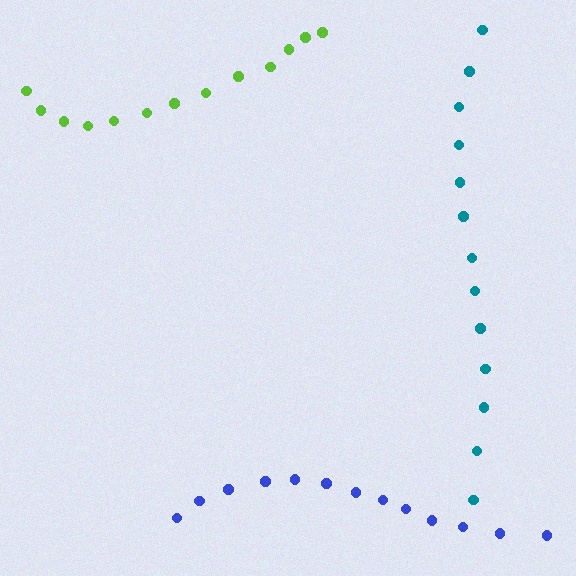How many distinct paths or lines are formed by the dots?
There are 3 distinct paths.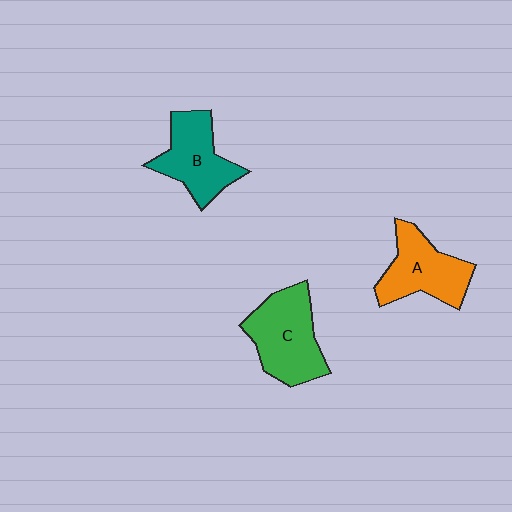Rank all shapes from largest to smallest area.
From largest to smallest: C (green), A (orange), B (teal).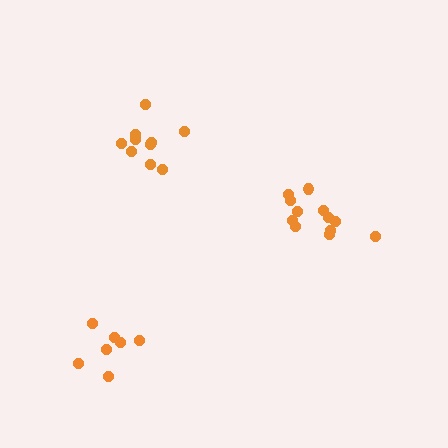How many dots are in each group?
Group 1: 7 dots, Group 2: 12 dots, Group 3: 10 dots (29 total).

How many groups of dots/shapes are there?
There are 3 groups.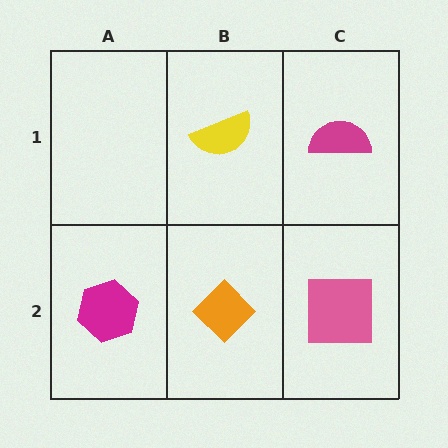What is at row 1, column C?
A magenta semicircle.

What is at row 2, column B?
An orange diamond.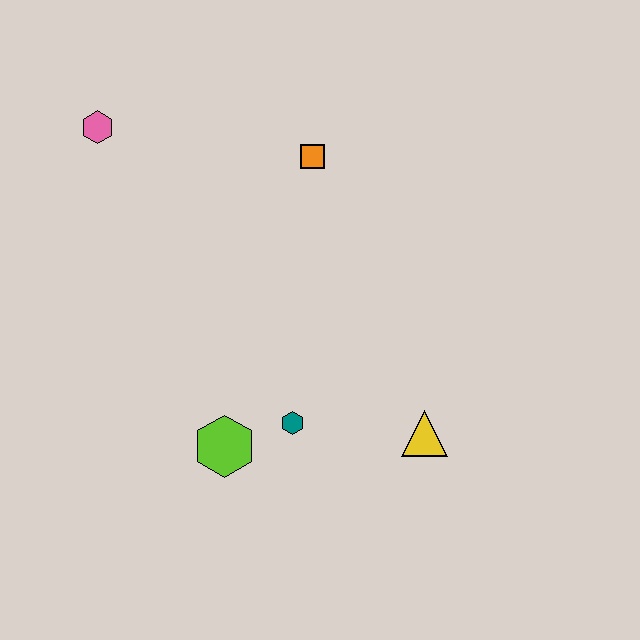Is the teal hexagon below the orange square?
Yes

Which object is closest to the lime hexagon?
The teal hexagon is closest to the lime hexagon.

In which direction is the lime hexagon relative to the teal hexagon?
The lime hexagon is to the left of the teal hexagon.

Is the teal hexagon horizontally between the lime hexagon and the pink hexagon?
No